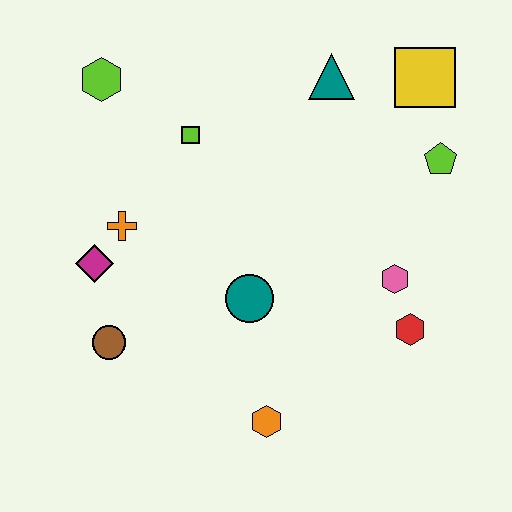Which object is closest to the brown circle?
The magenta diamond is closest to the brown circle.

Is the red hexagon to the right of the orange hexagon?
Yes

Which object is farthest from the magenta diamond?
The yellow square is farthest from the magenta diamond.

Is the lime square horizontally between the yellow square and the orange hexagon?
No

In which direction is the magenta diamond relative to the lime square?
The magenta diamond is below the lime square.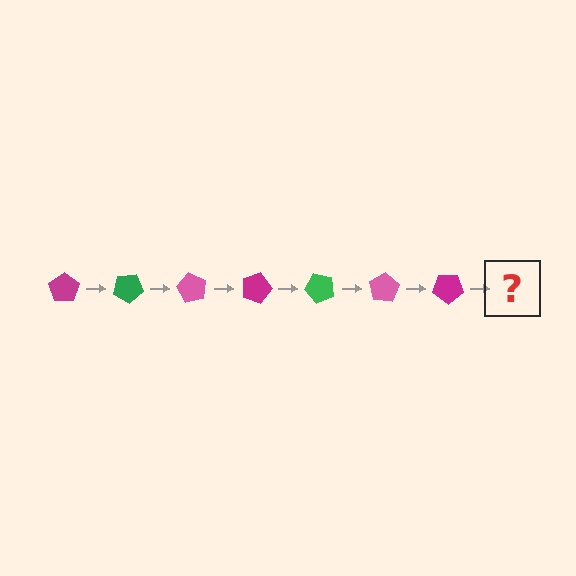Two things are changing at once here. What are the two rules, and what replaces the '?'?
The two rules are that it rotates 30 degrees each step and the color cycles through magenta, green, and pink. The '?' should be a green pentagon, rotated 210 degrees from the start.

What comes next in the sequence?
The next element should be a green pentagon, rotated 210 degrees from the start.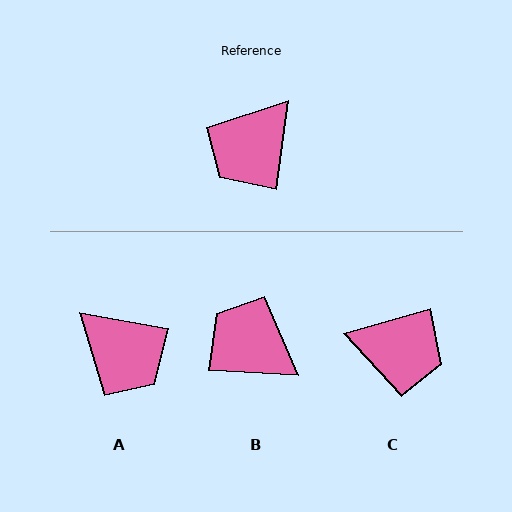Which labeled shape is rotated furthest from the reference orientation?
C, about 113 degrees away.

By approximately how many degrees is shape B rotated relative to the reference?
Approximately 86 degrees clockwise.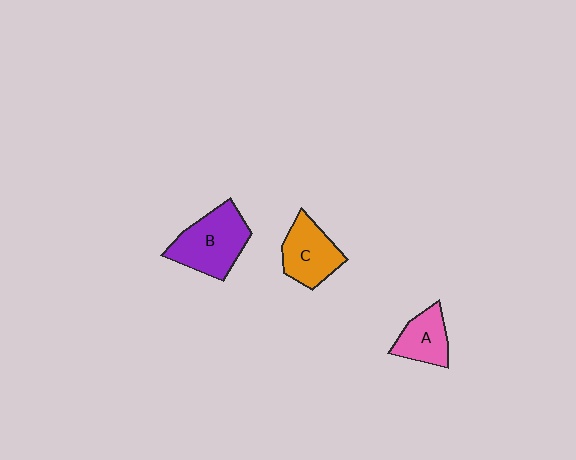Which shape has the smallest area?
Shape A (pink).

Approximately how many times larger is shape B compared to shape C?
Approximately 1.3 times.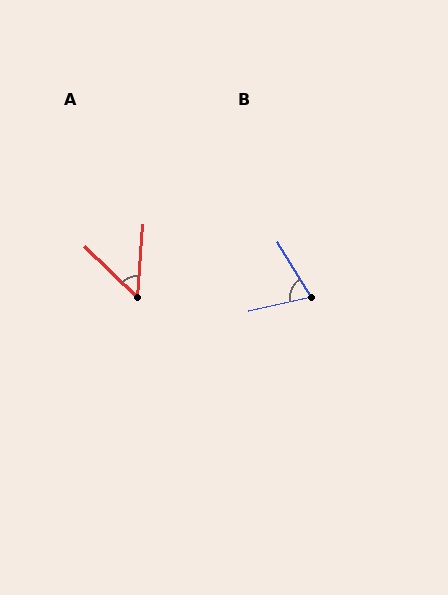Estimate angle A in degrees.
Approximately 50 degrees.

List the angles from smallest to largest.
A (50°), B (72°).